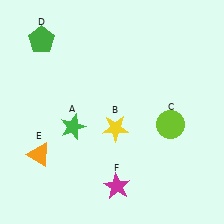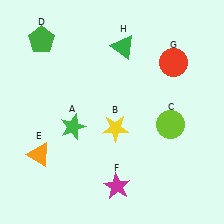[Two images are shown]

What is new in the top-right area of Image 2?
A green triangle (H) was added in the top-right area of Image 2.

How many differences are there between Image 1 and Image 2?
There are 2 differences between the two images.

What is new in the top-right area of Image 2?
A red circle (G) was added in the top-right area of Image 2.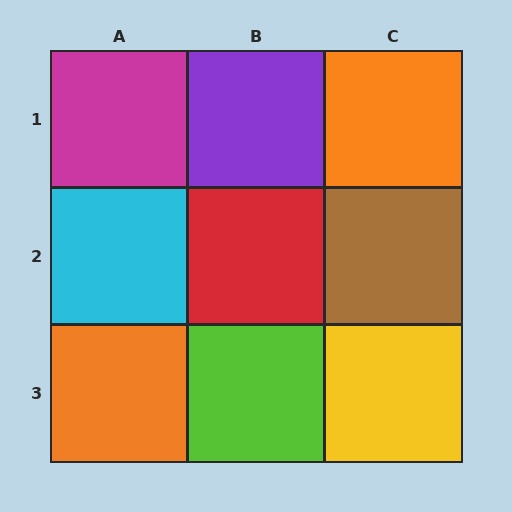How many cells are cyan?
1 cell is cyan.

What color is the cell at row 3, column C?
Yellow.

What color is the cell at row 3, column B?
Lime.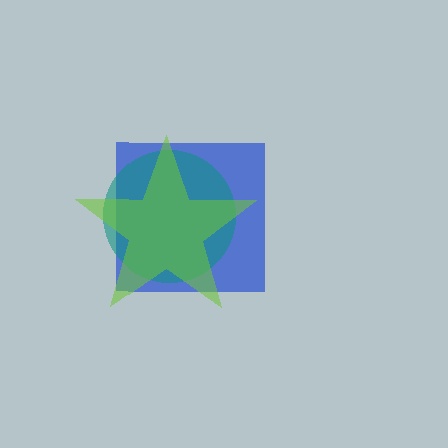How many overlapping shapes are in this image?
There are 3 overlapping shapes in the image.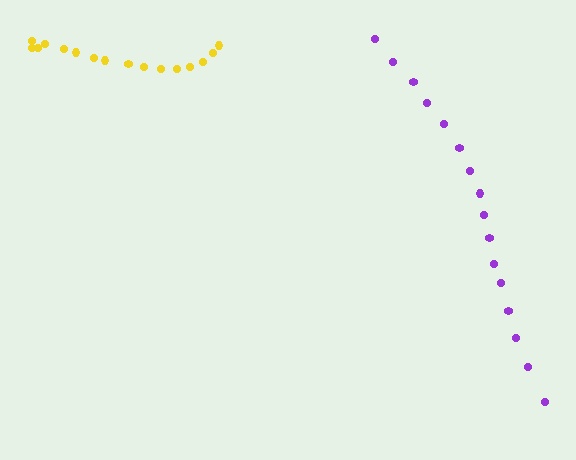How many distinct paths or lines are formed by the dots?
There are 2 distinct paths.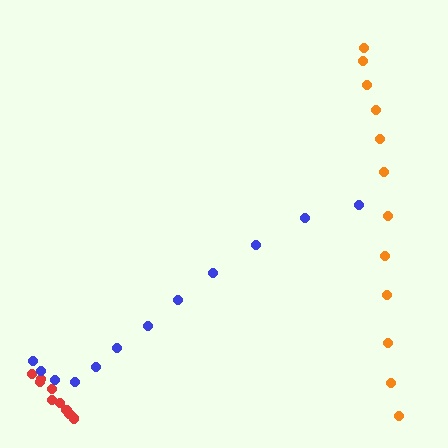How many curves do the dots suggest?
There are 3 distinct paths.